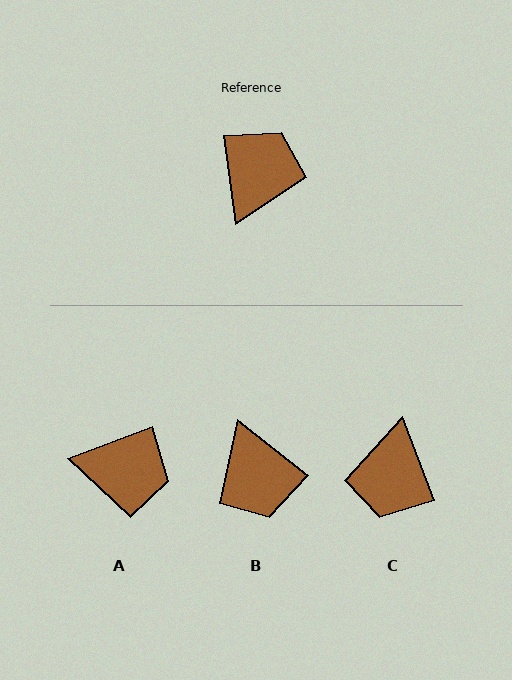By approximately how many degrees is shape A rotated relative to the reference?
Approximately 76 degrees clockwise.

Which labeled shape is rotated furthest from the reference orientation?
C, about 166 degrees away.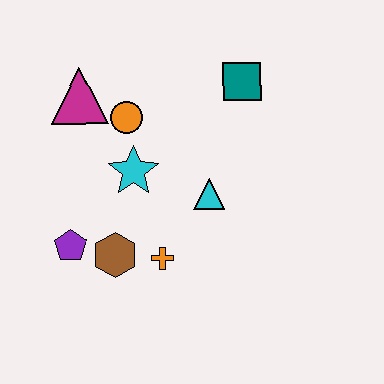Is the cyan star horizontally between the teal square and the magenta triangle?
Yes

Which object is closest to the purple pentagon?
The brown hexagon is closest to the purple pentagon.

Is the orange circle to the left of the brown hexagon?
No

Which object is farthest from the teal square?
The purple pentagon is farthest from the teal square.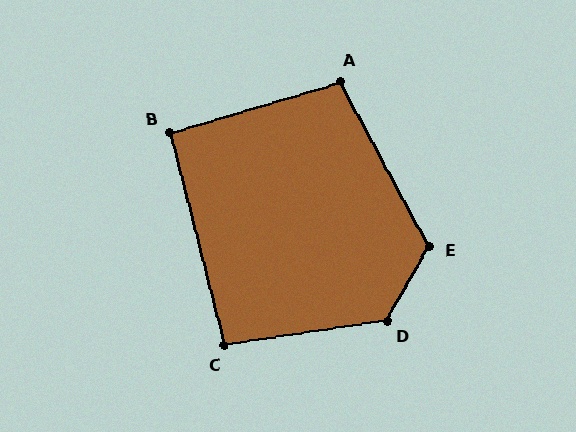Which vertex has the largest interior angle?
D, at approximately 128 degrees.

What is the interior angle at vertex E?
Approximately 122 degrees (obtuse).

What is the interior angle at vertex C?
Approximately 96 degrees (obtuse).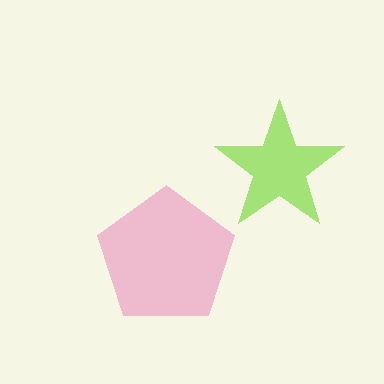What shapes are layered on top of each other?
The layered shapes are: a pink pentagon, a lime star.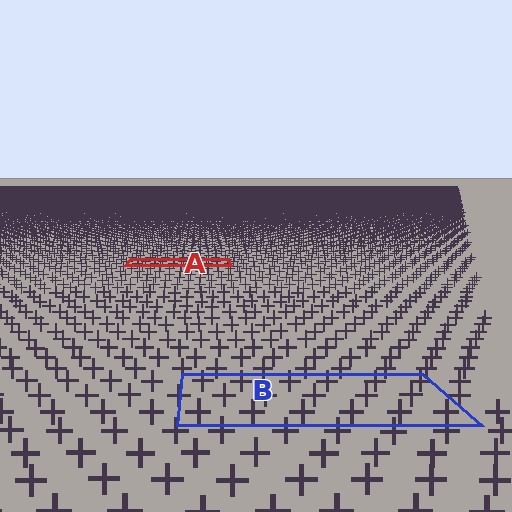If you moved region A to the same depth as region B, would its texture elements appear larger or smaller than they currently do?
They would appear larger. At a closer depth, the same texture elements are projected at a bigger on-screen size.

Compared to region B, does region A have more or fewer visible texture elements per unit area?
Region A has more texture elements per unit area — they are packed more densely because it is farther away.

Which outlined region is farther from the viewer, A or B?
Region A is farther from the viewer — the texture elements inside it appear smaller and more densely packed.